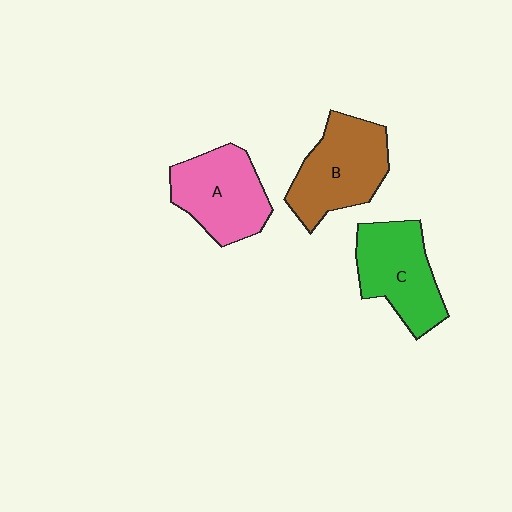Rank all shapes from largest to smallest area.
From largest to smallest: B (brown), A (pink), C (green).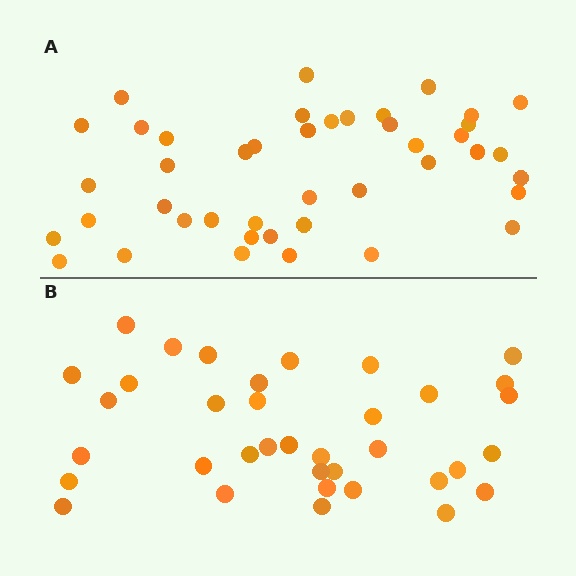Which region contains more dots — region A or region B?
Region A (the top region) has more dots.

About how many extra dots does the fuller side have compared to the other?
Region A has roughly 8 or so more dots than region B.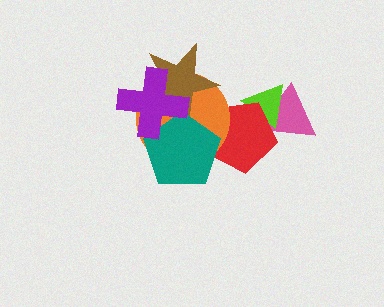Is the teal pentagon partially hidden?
Yes, it is partially covered by another shape.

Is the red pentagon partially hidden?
Yes, it is partially covered by another shape.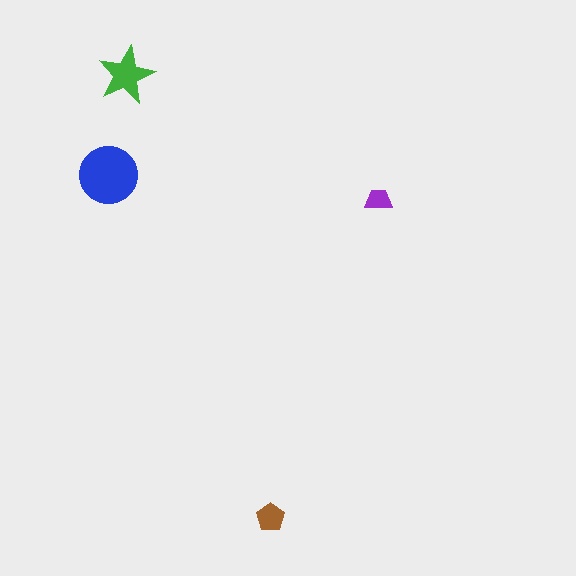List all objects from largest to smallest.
The blue circle, the green star, the brown pentagon, the purple trapezoid.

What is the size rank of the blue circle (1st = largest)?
1st.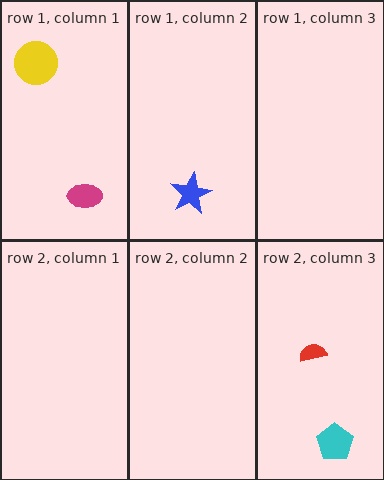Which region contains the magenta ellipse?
The row 1, column 1 region.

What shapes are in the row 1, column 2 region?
The blue star.